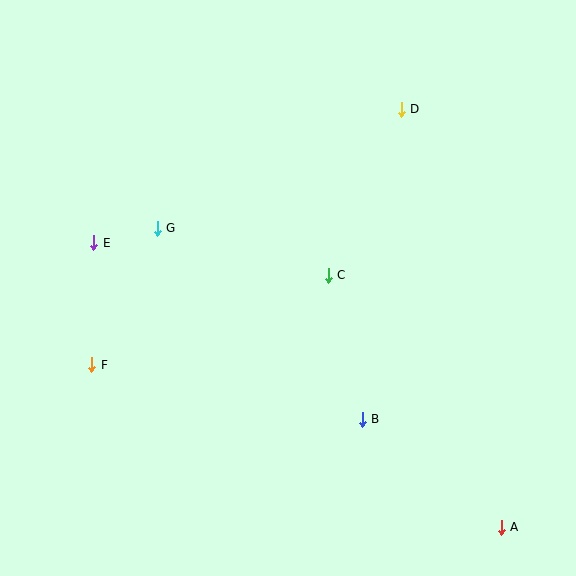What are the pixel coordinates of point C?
Point C is at (328, 275).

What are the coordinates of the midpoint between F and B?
The midpoint between F and B is at (227, 392).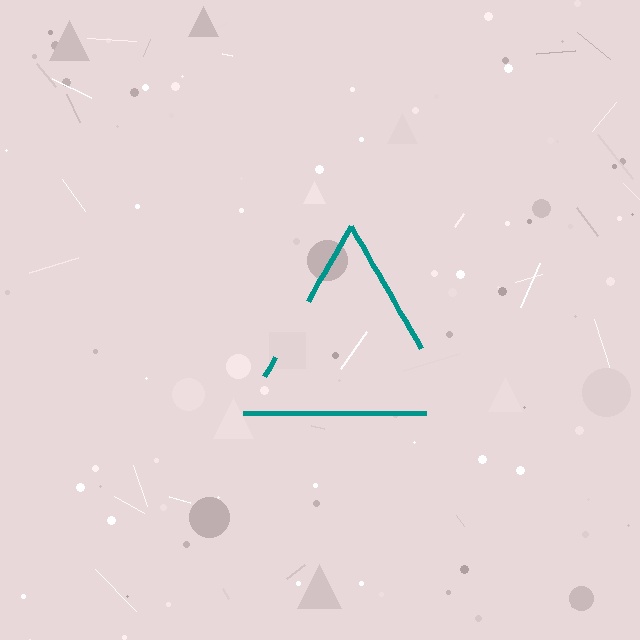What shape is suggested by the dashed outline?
The dashed outline suggests a triangle.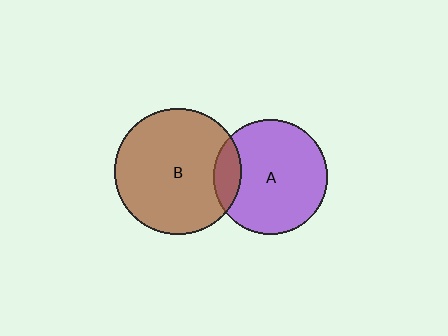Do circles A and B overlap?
Yes.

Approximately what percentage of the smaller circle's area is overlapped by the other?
Approximately 15%.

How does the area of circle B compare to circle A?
Approximately 1.2 times.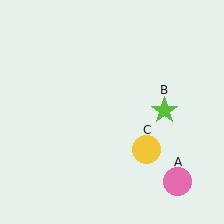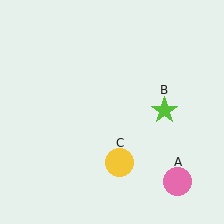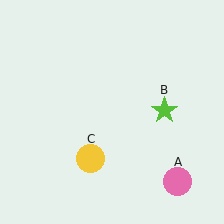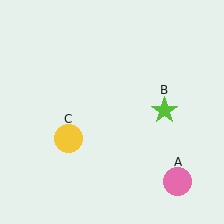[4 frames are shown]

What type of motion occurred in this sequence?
The yellow circle (object C) rotated clockwise around the center of the scene.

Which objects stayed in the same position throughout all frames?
Pink circle (object A) and lime star (object B) remained stationary.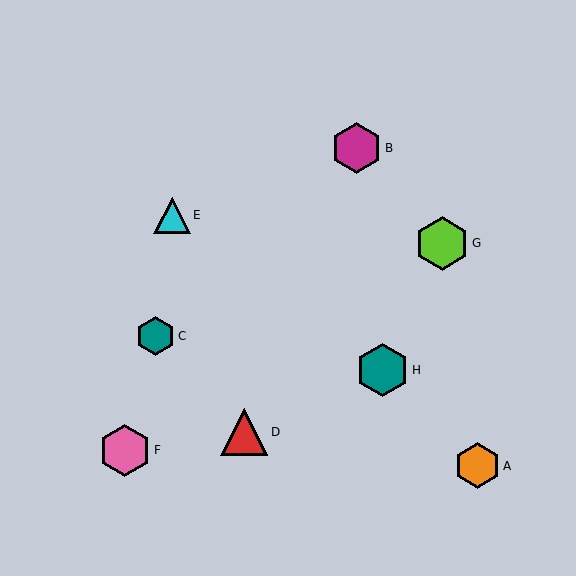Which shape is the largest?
The lime hexagon (labeled G) is the largest.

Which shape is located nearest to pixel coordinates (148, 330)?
The teal hexagon (labeled C) at (155, 336) is nearest to that location.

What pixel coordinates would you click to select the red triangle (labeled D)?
Click at (244, 432) to select the red triangle D.